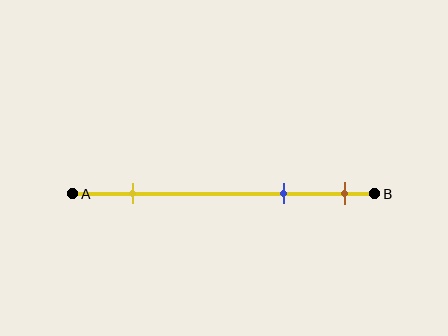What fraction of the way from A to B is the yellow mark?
The yellow mark is approximately 20% (0.2) of the way from A to B.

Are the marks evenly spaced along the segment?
No, the marks are not evenly spaced.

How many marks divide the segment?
There are 3 marks dividing the segment.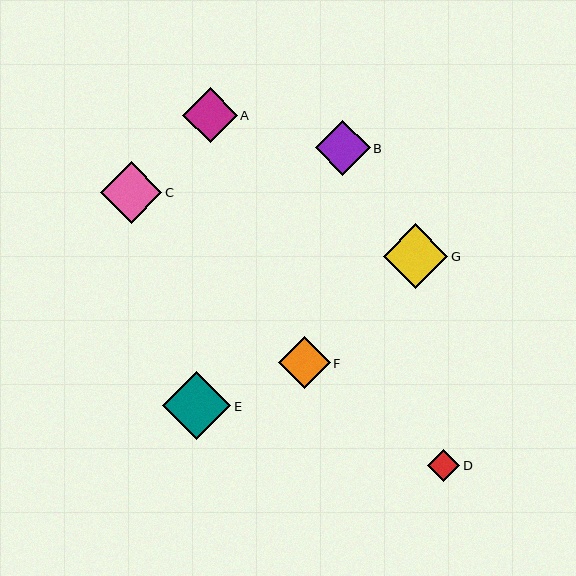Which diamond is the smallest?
Diamond D is the smallest with a size of approximately 32 pixels.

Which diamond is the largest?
Diamond E is the largest with a size of approximately 68 pixels.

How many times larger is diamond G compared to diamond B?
Diamond G is approximately 1.2 times the size of diamond B.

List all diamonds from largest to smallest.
From largest to smallest: E, G, C, B, A, F, D.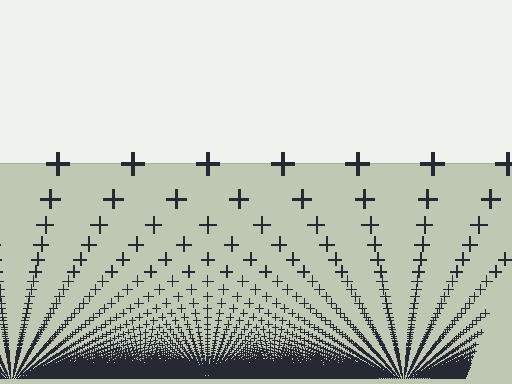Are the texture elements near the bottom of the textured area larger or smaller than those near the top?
Smaller. The gradient is inverted — elements near the bottom are smaller and denser.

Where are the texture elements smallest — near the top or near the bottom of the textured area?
Near the bottom.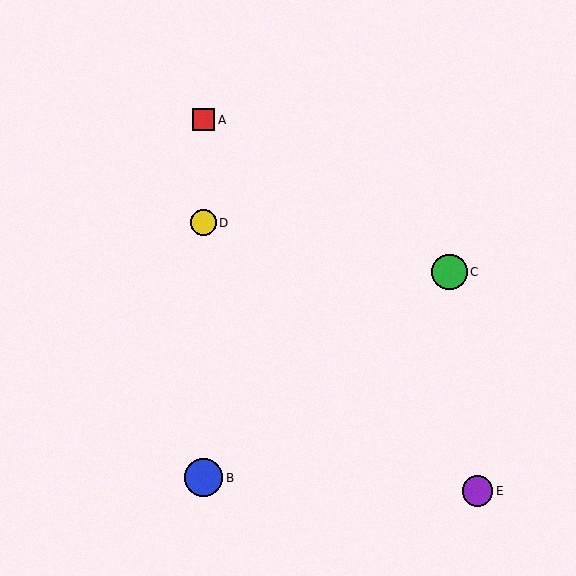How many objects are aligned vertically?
3 objects (A, B, D) are aligned vertically.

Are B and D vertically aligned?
Yes, both are at x≈204.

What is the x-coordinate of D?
Object D is at x≈204.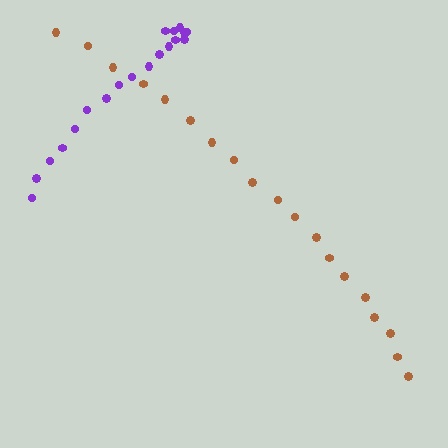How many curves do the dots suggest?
There are 2 distinct paths.